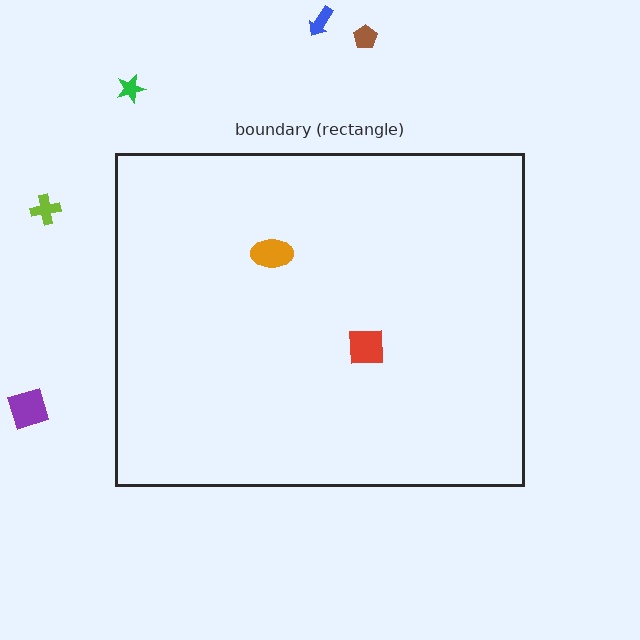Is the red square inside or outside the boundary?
Inside.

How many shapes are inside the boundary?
2 inside, 5 outside.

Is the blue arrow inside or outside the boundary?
Outside.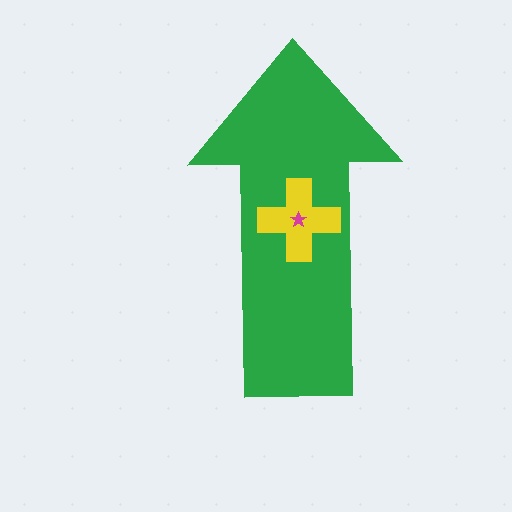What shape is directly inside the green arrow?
The yellow cross.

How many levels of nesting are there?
3.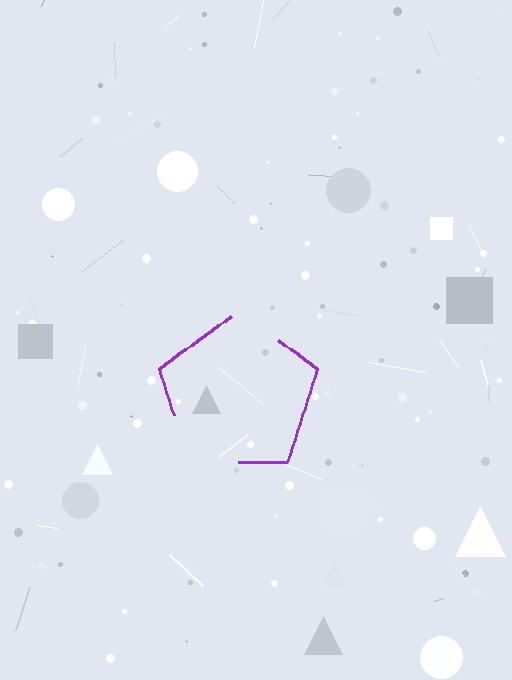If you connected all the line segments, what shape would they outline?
They would outline a pentagon.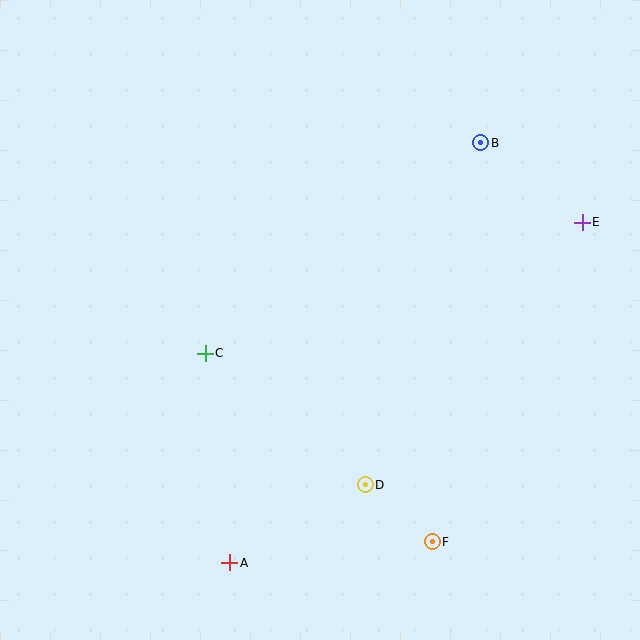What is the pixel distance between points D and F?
The distance between D and F is 88 pixels.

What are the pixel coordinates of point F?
Point F is at (432, 542).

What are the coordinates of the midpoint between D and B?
The midpoint between D and B is at (423, 314).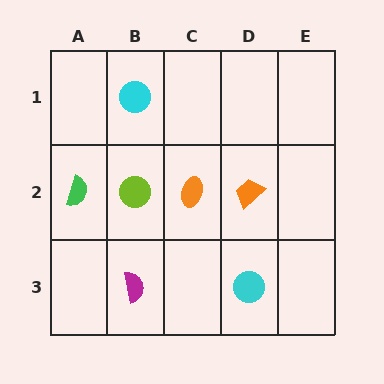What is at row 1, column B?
A cyan circle.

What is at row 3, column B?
A magenta semicircle.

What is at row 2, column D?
An orange trapezoid.